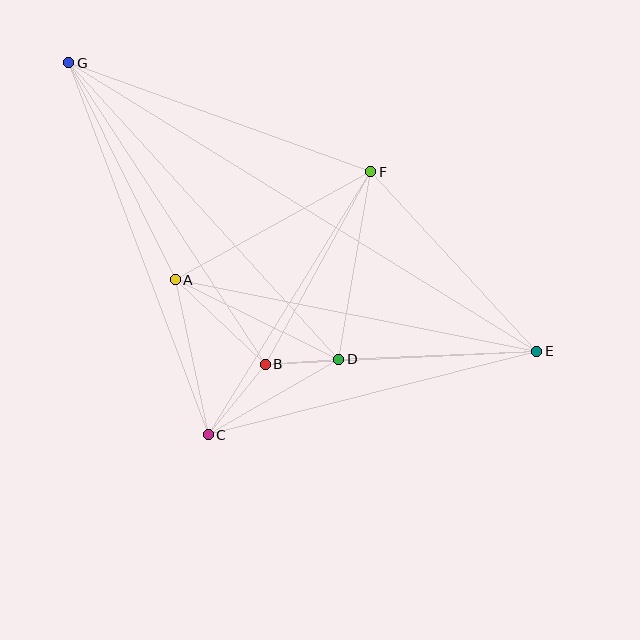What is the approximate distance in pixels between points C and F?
The distance between C and F is approximately 309 pixels.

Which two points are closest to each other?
Points B and D are closest to each other.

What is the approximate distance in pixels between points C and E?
The distance between C and E is approximately 339 pixels.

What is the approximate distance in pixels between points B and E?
The distance between B and E is approximately 272 pixels.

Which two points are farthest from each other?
Points E and G are farthest from each other.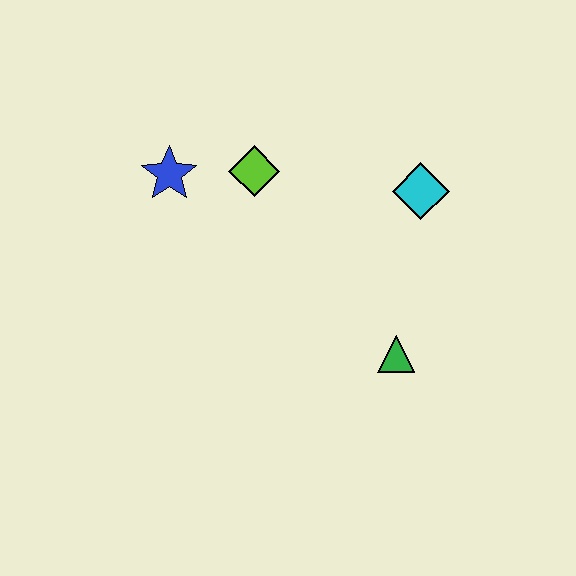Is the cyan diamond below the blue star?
Yes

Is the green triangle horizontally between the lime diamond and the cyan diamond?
Yes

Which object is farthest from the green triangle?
The blue star is farthest from the green triangle.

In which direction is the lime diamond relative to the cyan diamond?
The lime diamond is to the left of the cyan diamond.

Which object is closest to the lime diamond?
The blue star is closest to the lime diamond.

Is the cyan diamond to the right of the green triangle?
Yes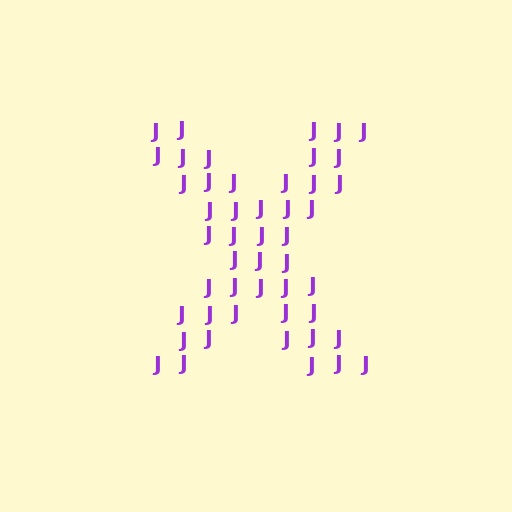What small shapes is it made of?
It is made of small letter J's.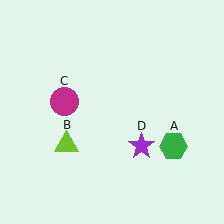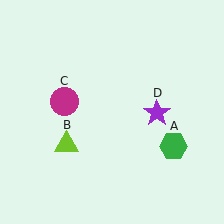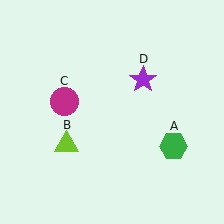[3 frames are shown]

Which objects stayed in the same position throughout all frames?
Green hexagon (object A) and lime triangle (object B) and magenta circle (object C) remained stationary.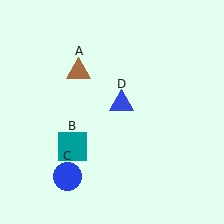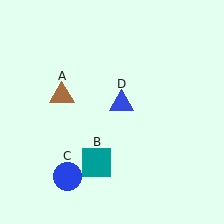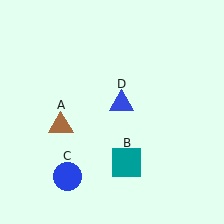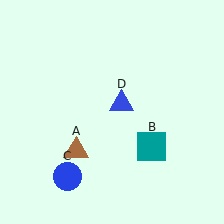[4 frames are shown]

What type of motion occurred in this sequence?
The brown triangle (object A), teal square (object B) rotated counterclockwise around the center of the scene.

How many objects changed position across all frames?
2 objects changed position: brown triangle (object A), teal square (object B).